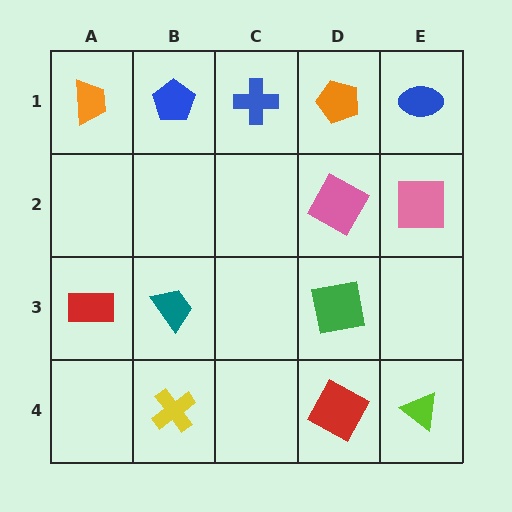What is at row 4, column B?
A yellow cross.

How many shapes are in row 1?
5 shapes.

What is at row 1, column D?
An orange pentagon.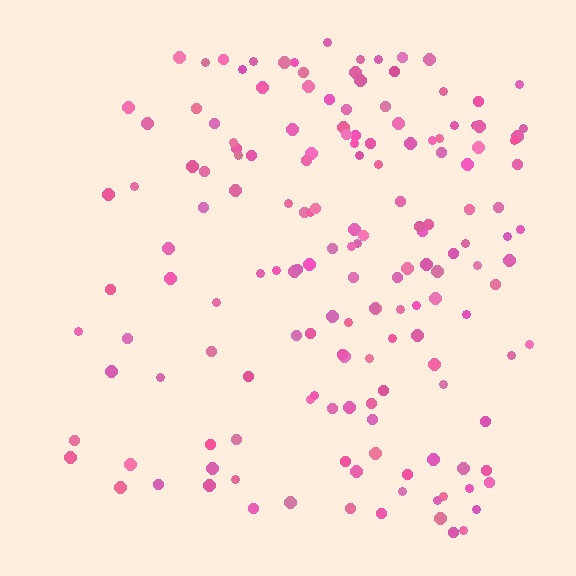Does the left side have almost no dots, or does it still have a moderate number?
Still a moderate number, just noticeably fewer than the right.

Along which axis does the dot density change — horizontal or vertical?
Horizontal.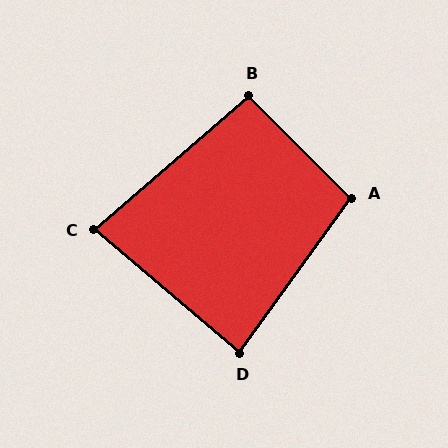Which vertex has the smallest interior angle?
C, at approximately 81 degrees.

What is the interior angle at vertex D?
Approximately 86 degrees (approximately right).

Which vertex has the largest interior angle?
A, at approximately 99 degrees.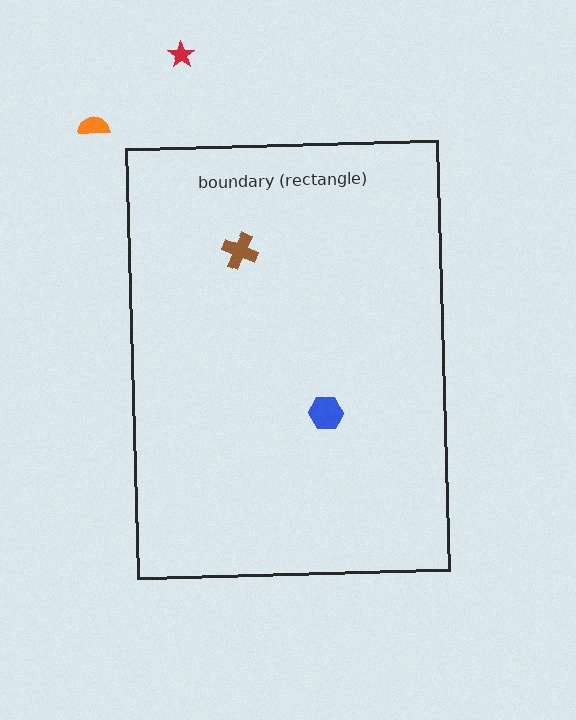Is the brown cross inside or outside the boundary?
Inside.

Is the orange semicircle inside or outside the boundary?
Outside.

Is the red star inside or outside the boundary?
Outside.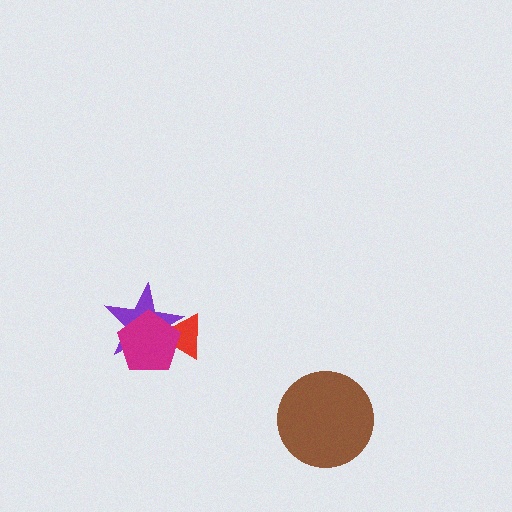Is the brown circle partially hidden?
No, no other shape covers it.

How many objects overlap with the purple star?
2 objects overlap with the purple star.